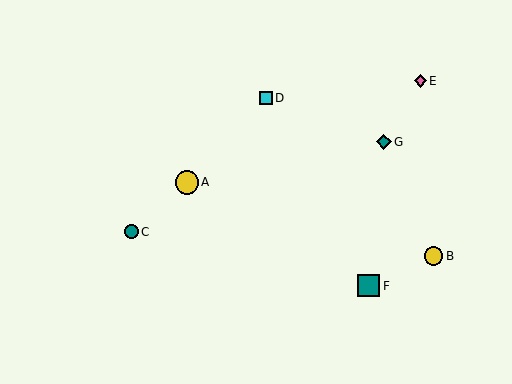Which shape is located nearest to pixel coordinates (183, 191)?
The yellow circle (labeled A) at (187, 182) is nearest to that location.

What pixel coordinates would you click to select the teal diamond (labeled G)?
Click at (384, 142) to select the teal diamond G.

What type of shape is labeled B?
Shape B is a yellow circle.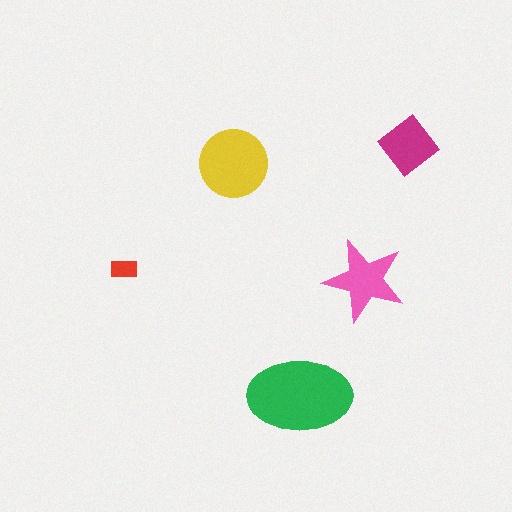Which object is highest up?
The magenta diamond is topmost.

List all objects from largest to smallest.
The green ellipse, the yellow circle, the pink star, the magenta diamond, the red rectangle.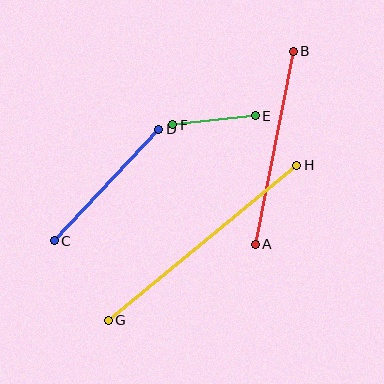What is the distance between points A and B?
The distance is approximately 197 pixels.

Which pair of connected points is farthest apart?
Points G and H are farthest apart.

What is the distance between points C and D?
The distance is approximately 153 pixels.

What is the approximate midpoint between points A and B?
The midpoint is at approximately (274, 148) pixels.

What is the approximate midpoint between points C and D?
The midpoint is at approximately (107, 185) pixels.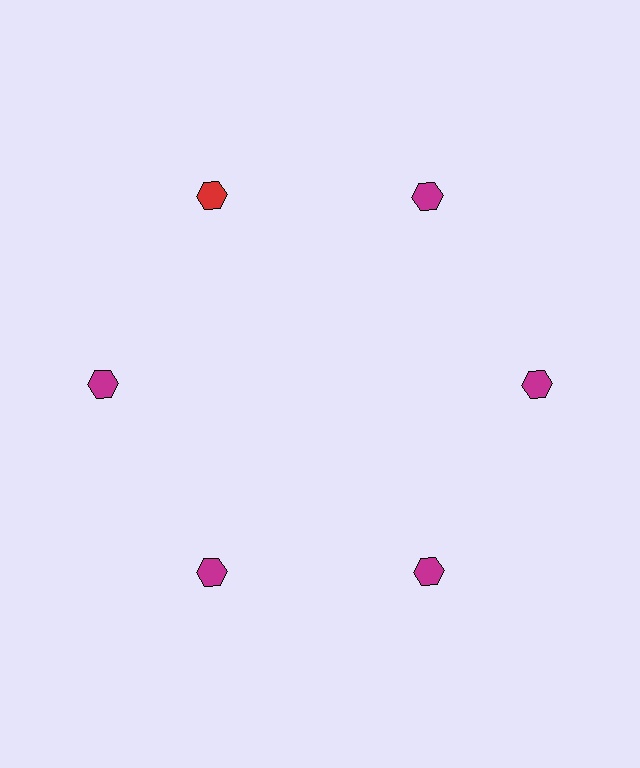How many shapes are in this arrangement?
There are 6 shapes arranged in a ring pattern.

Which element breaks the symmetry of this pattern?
The red hexagon at roughly the 11 o'clock position breaks the symmetry. All other shapes are magenta hexagons.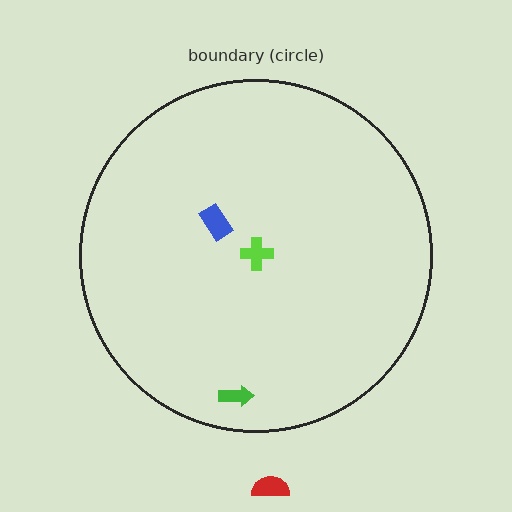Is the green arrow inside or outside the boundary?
Inside.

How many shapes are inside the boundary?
3 inside, 1 outside.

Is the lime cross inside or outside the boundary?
Inside.